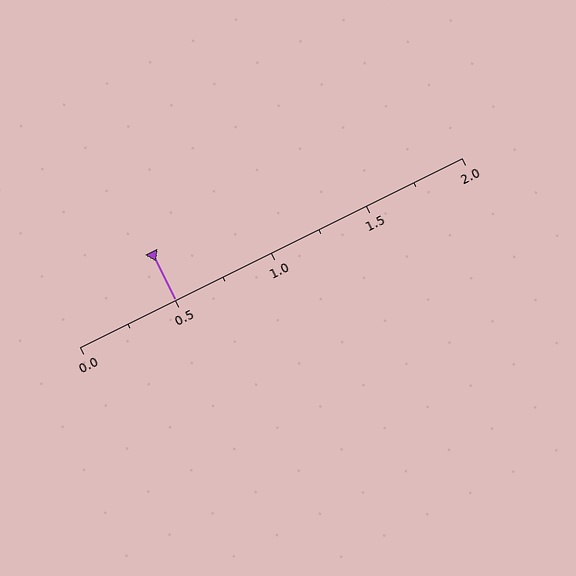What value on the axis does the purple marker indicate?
The marker indicates approximately 0.5.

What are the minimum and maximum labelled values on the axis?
The axis runs from 0.0 to 2.0.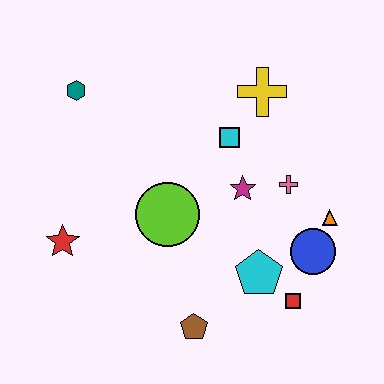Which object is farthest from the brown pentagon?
The teal hexagon is farthest from the brown pentagon.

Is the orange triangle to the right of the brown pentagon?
Yes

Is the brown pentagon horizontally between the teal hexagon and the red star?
No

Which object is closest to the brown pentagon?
The cyan pentagon is closest to the brown pentagon.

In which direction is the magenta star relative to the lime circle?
The magenta star is to the right of the lime circle.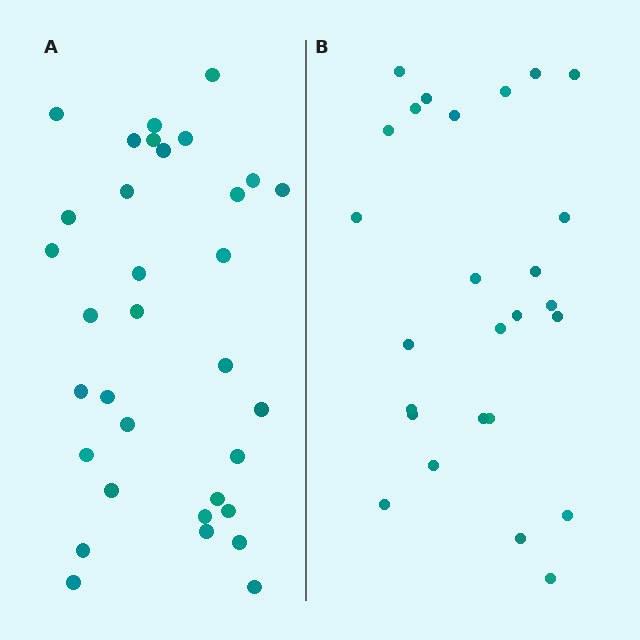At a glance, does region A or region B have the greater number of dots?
Region A (the left region) has more dots.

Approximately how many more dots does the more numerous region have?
Region A has roughly 8 or so more dots than region B.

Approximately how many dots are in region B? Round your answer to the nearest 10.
About 30 dots. (The exact count is 26, which rounds to 30.)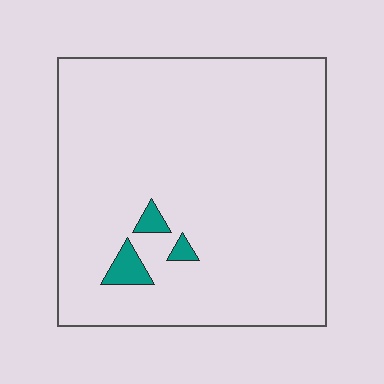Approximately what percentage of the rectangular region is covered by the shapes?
Approximately 5%.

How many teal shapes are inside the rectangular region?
3.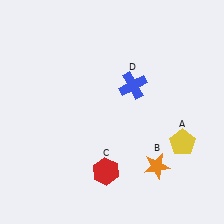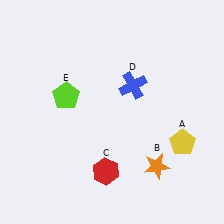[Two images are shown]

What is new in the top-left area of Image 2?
A lime pentagon (E) was added in the top-left area of Image 2.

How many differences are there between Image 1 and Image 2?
There is 1 difference between the two images.